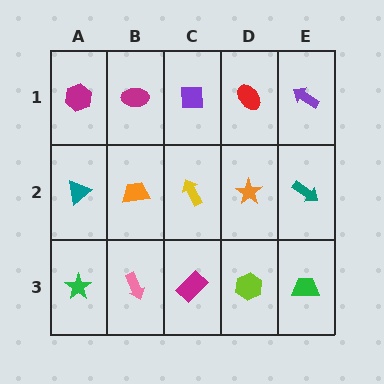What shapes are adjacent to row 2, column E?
A purple arrow (row 1, column E), a green trapezoid (row 3, column E), an orange star (row 2, column D).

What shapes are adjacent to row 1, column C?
A yellow arrow (row 2, column C), a magenta ellipse (row 1, column B), a red ellipse (row 1, column D).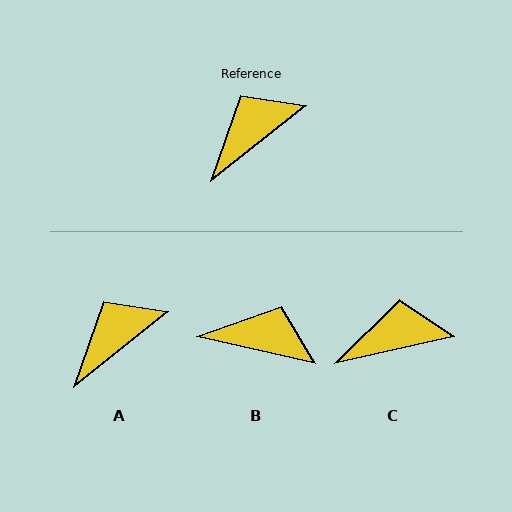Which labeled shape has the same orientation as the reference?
A.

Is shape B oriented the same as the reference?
No, it is off by about 51 degrees.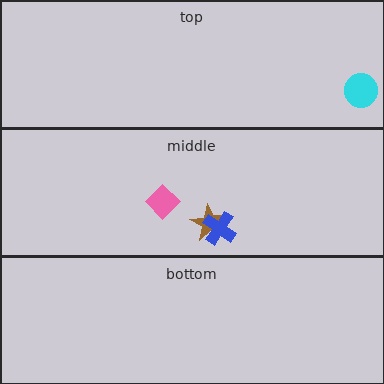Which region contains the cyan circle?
The top region.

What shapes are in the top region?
The cyan circle.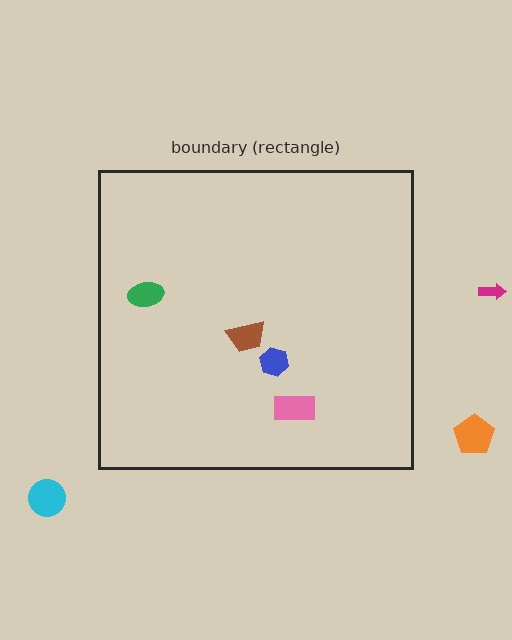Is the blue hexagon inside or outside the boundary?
Inside.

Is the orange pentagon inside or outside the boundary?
Outside.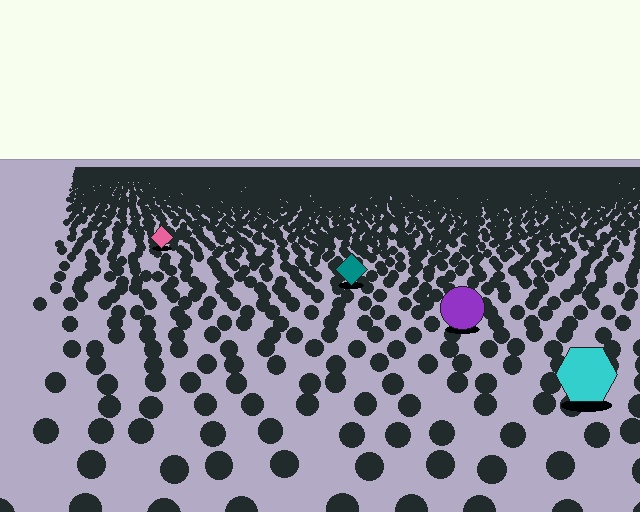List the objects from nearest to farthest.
From nearest to farthest: the cyan hexagon, the purple circle, the teal diamond, the pink diamond.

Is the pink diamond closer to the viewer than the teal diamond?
No. The teal diamond is closer — you can tell from the texture gradient: the ground texture is coarser near it.